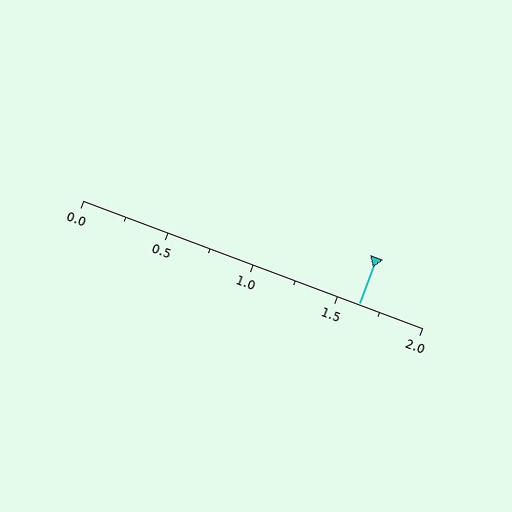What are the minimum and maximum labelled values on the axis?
The axis runs from 0.0 to 2.0.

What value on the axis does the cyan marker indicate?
The marker indicates approximately 1.62.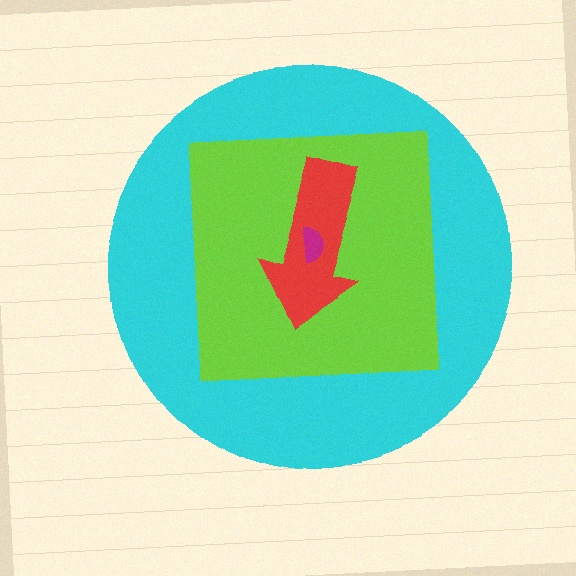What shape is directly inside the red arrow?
The magenta semicircle.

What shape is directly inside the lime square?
The red arrow.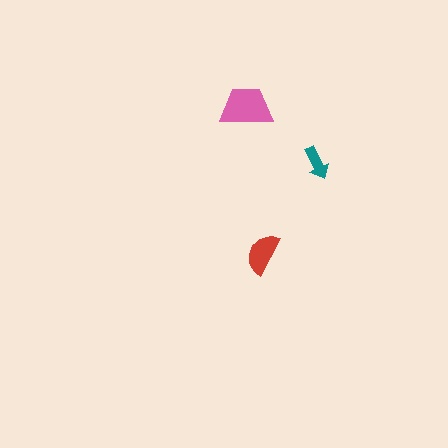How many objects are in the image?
There are 3 objects in the image.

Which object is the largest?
The pink trapezoid.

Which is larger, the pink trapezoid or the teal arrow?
The pink trapezoid.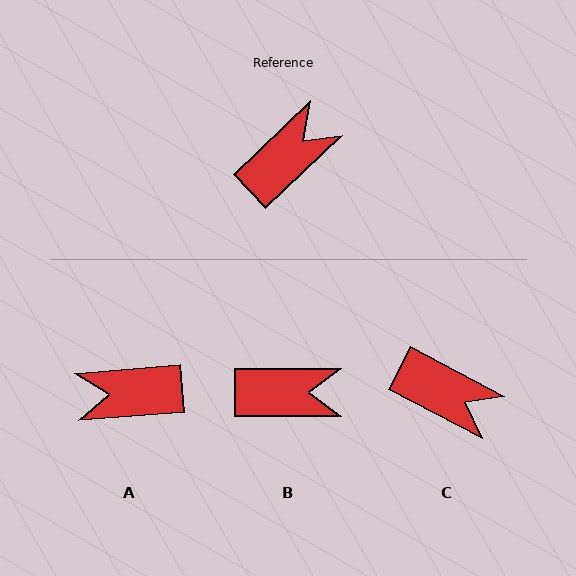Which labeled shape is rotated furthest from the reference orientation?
A, about 141 degrees away.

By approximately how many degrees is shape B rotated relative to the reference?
Approximately 44 degrees clockwise.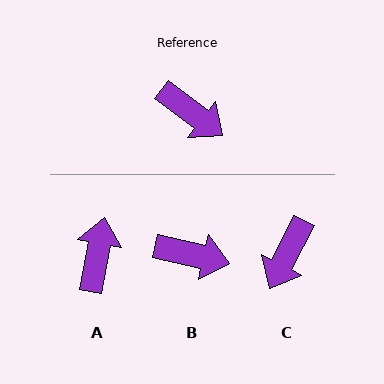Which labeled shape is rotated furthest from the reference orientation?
A, about 117 degrees away.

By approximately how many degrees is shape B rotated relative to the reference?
Approximately 25 degrees counter-clockwise.